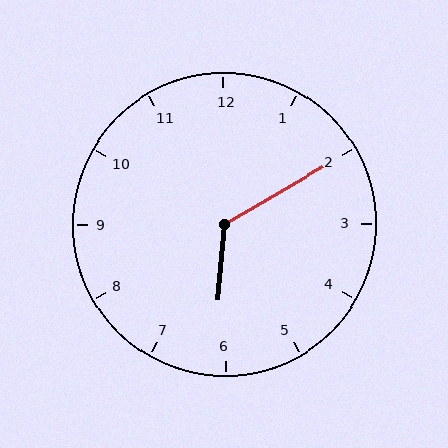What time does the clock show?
6:10.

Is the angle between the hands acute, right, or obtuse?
It is obtuse.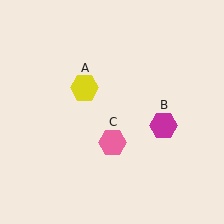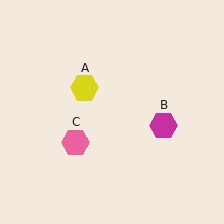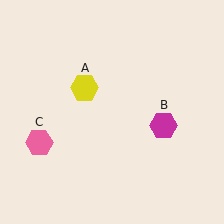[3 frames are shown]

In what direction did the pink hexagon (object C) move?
The pink hexagon (object C) moved left.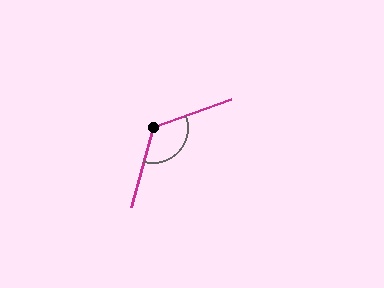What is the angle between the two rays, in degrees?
Approximately 124 degrees.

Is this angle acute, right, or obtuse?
It is obtuse.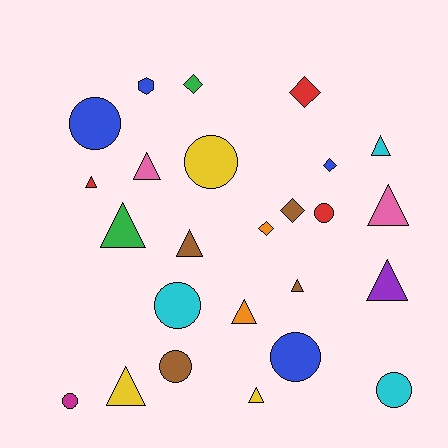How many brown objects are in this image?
There are 4 brown objects.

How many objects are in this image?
There are 25 objects.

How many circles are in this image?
There are 8 circles.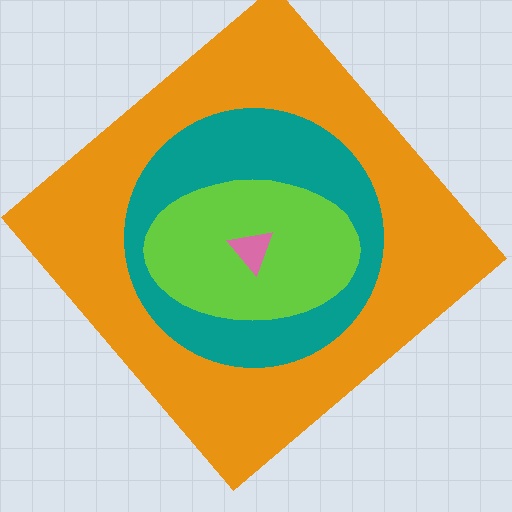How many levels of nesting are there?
4.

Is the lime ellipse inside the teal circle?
Yes.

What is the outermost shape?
The orange diamond.